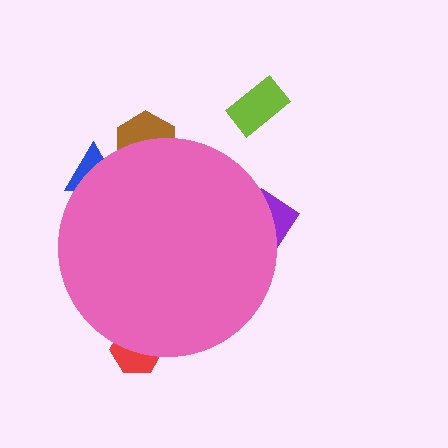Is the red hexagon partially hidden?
Yes, the red hexagon is partially hidden behind the pink circle.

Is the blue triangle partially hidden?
Yes, the blue triangle is partially hidden behind the pink circle.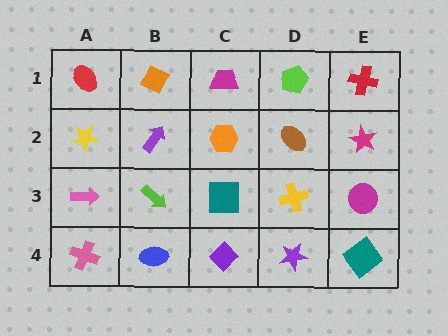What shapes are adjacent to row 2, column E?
A red cross (row 1, column E), a magenta circle (row 3, column E), a brown ellipse (row 2, column D).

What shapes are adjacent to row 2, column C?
A magenta trapezoid (row 1, column C), a teal square (row 3, column C), a purple arrow (row 2, column B), a brown ellipse (row 2, column D).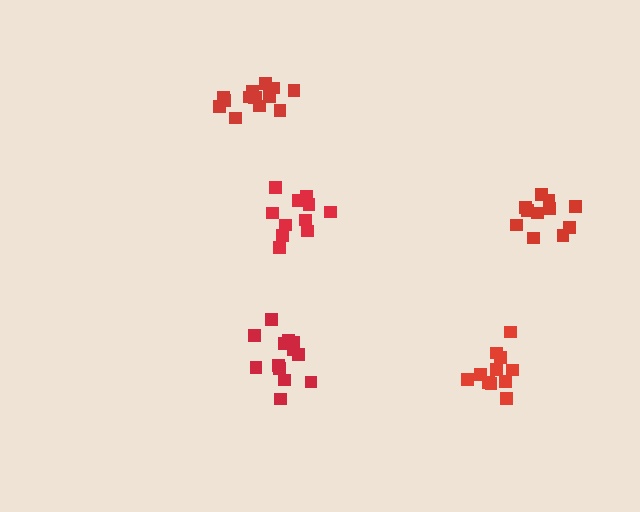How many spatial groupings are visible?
There are 5 spatial groupings.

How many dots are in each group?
Group 1: 13 dots, Group 2: 11 dots, Group 3: 14 dots, Group 4: 11 dots, Group 5: 11 dots (60 total).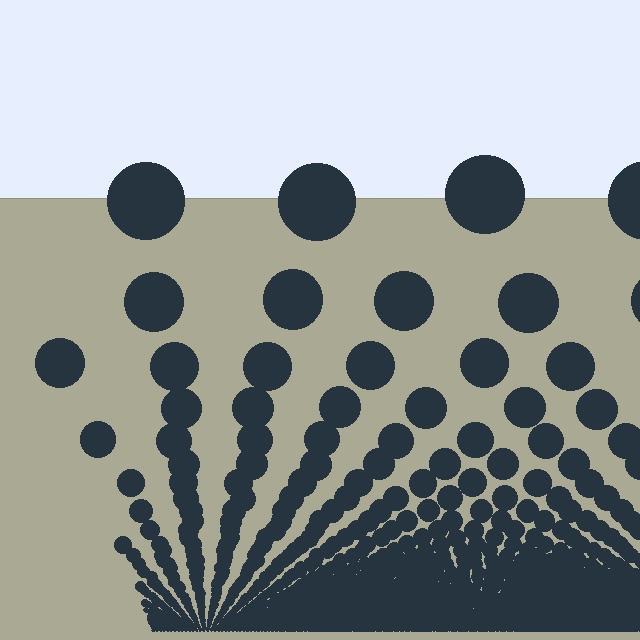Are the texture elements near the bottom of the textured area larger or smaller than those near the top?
Smaller. The gradient is inverted — elements near the bottom are smaller and denser.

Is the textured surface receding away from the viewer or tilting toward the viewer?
The surface appears to tilt toward the viewer. Texture elements get larger and sparser toward the top.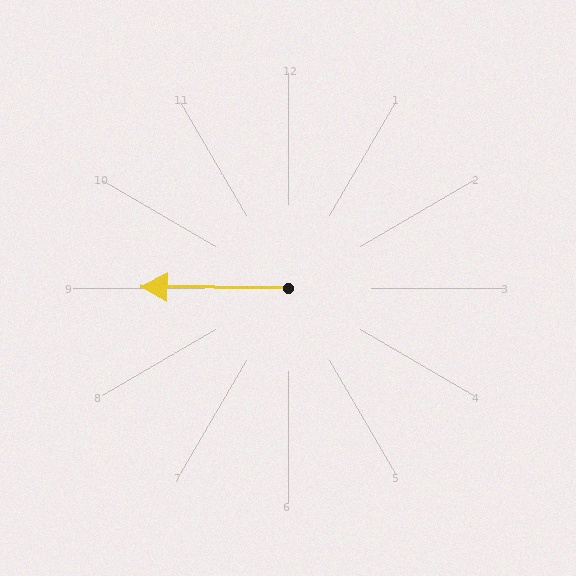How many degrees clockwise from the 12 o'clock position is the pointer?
Approximately 270 degrees.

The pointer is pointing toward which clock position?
Roughly 9 o'clock.